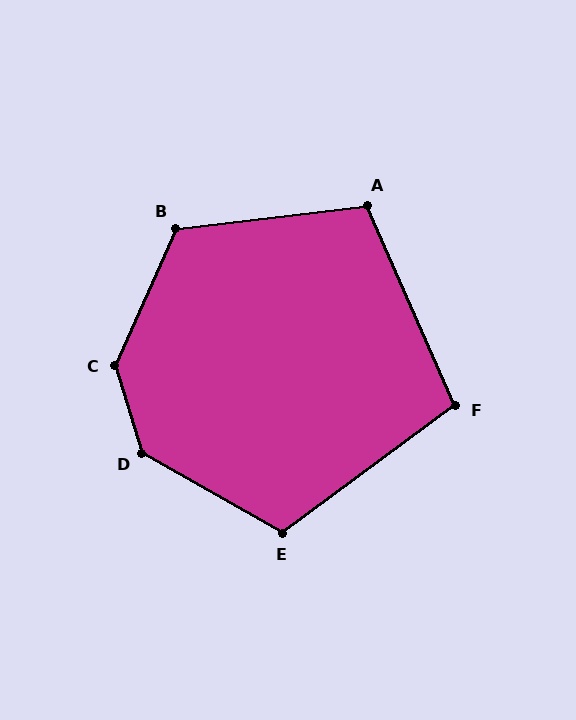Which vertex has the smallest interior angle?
F, at approximately 103 degrees.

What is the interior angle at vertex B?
Approximately 120 degrees (obtuse).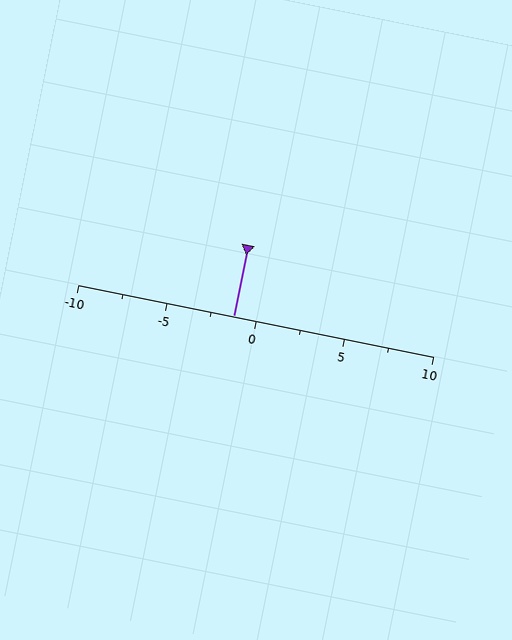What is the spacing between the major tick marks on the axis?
The major ticks are spaced 5 apart.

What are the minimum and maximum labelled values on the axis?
The axis runs from -10 to 10.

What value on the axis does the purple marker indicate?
The marker indicates approximately -1.2.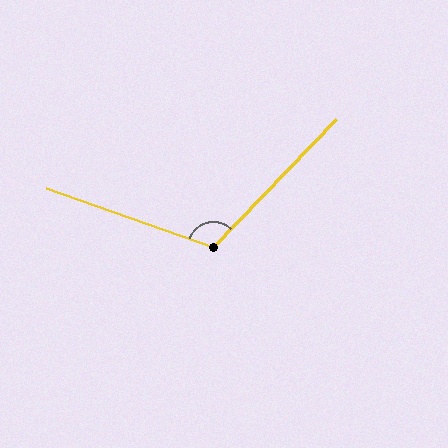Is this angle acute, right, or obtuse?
It is obtuse.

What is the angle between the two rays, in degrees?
Approximately 115 degrees.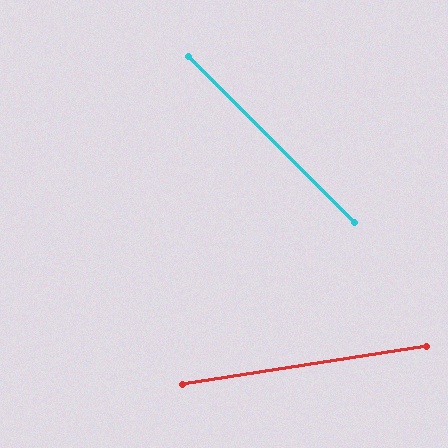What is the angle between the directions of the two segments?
Approximately 54 degrees.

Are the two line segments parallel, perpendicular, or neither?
Neither parallel nor perpendicular — they differ by about 54°.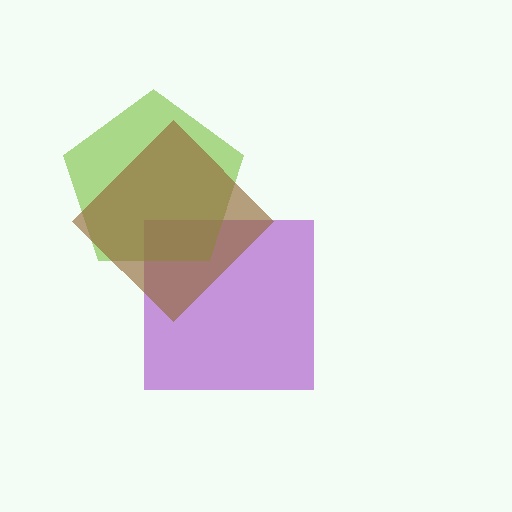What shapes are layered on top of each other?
The layered shapes are: a purple square, a lime pentagon, a brown diamond.